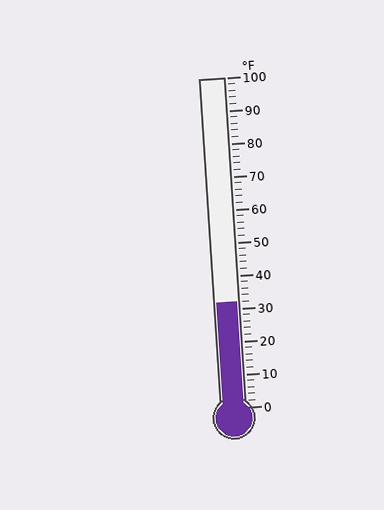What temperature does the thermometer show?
The thermometer shows approximately 32°F.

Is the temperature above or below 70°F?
The temperature is below 70°F.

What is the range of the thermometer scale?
The thermometer scale ranges from 0°F to 100°F.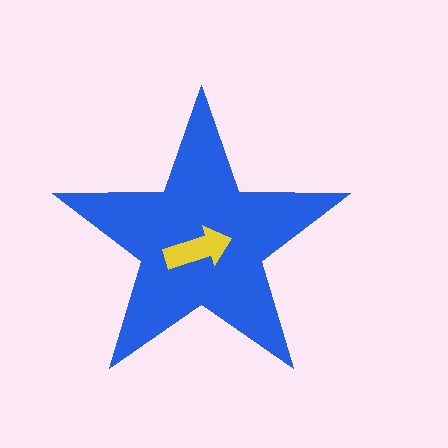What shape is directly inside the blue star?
The yellow arrow.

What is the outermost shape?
The blue star.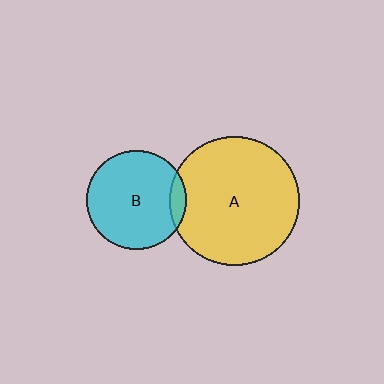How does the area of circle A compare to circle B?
Approximately 1.7 times.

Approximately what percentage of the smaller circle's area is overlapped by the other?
Approximately 10%.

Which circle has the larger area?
Circle A (yellow).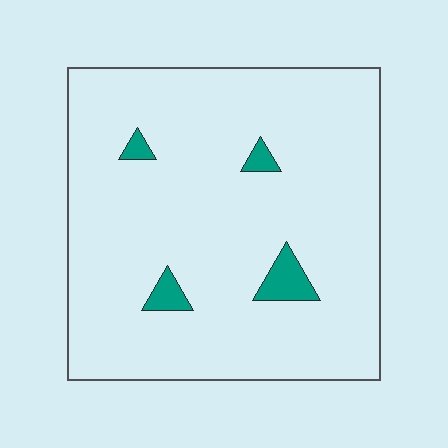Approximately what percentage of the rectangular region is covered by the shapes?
Approximately 5%.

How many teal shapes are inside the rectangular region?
4.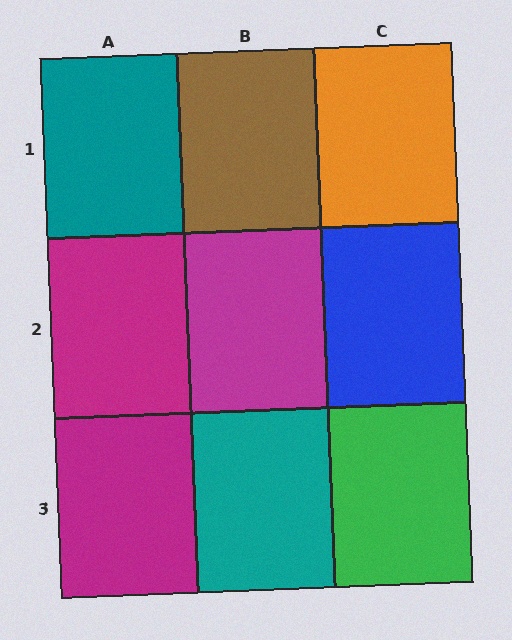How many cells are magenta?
3 cells are magenta.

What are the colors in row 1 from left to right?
Teal, brown, orange.